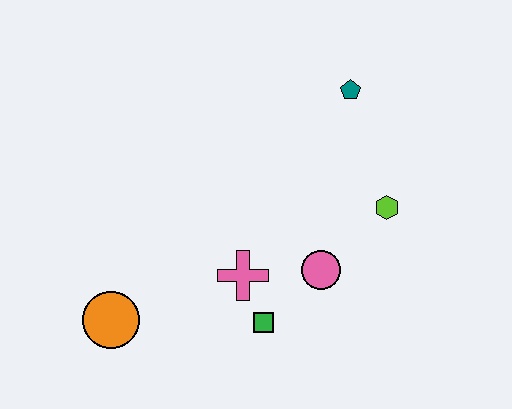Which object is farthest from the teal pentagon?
The orange circle is farthest from the teal pentagon.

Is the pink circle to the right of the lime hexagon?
No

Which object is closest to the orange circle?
The pink cross is closest to the orange circle.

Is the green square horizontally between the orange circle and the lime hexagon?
Yes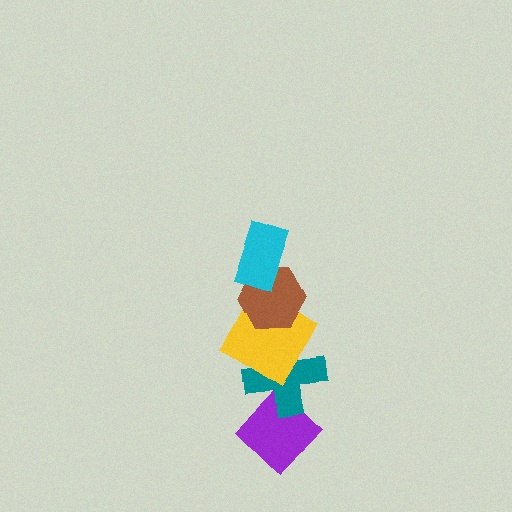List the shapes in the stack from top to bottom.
From top to bottom: the cyan rectangle, the brown hexagon, the yellow diamond, the teal cross, the purple diamond.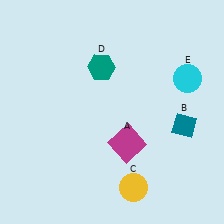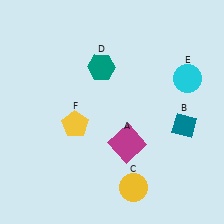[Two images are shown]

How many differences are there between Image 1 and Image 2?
There is 1 difference between the two images.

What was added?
A yellow pentagon (F) was added in Image 2.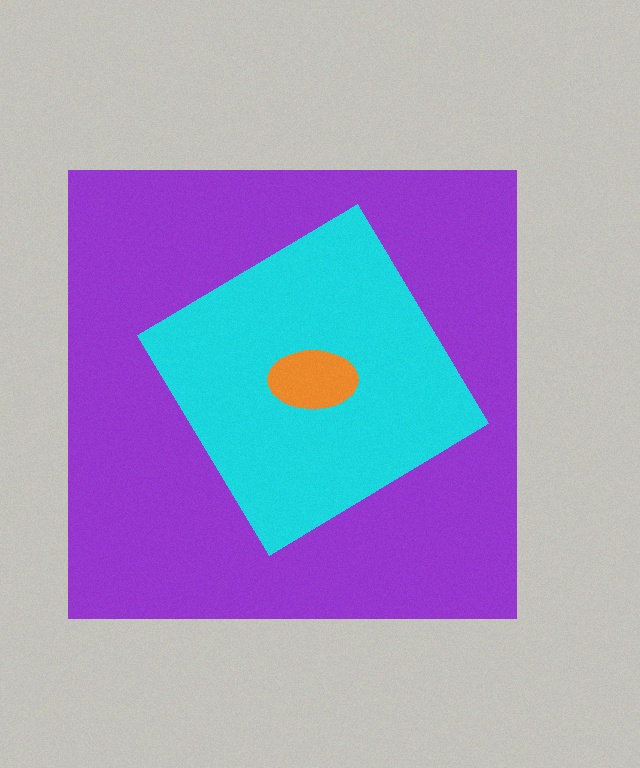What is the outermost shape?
The purple square.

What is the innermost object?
The orange ellipse.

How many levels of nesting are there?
3.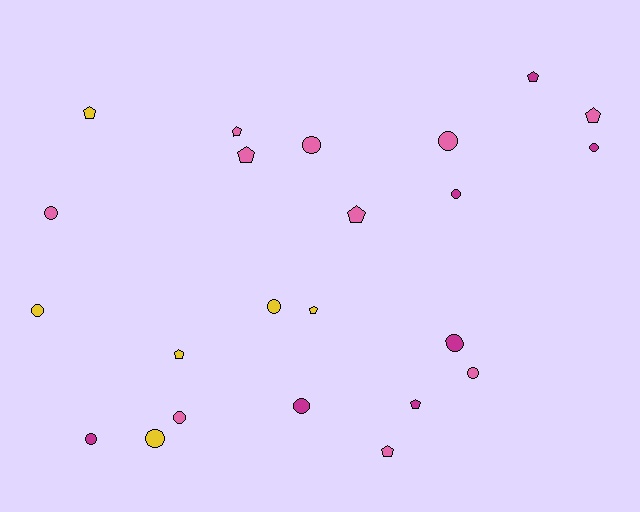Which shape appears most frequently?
Circle, with 13 objects.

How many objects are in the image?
There are 23 objects.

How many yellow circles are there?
There are 3 yellow circles.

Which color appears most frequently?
Pink, with 10 objects.